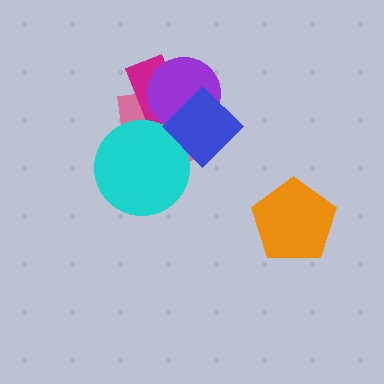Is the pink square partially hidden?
Yes, it is partially covered by another shape.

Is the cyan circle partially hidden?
Yes, it is partially covered by another shape.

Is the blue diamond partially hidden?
No, no other shape covers it.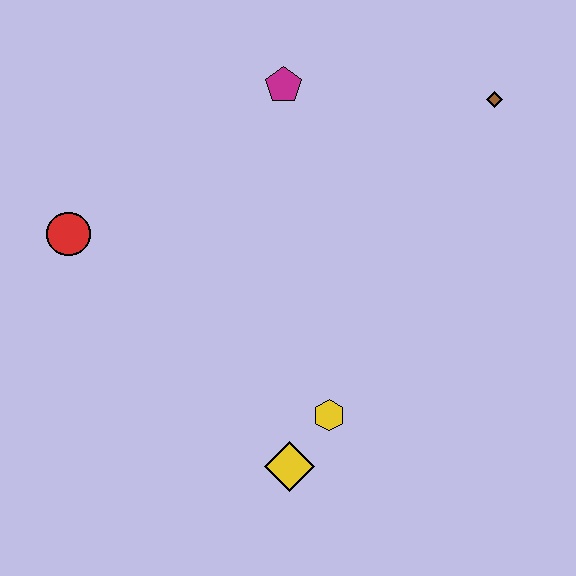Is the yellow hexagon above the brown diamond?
No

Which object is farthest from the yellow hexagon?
The brown diamond is farthest from the yellow hexagon.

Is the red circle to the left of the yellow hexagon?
Yes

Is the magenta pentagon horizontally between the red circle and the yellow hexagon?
Yes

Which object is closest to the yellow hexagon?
The yellow diamond is closest to the yellow hexagon.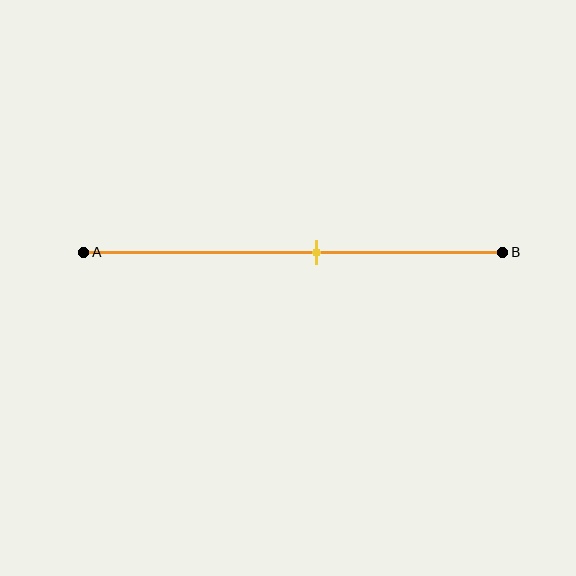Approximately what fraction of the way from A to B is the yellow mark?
The yellow mark is approximately 55% of the way from A to B.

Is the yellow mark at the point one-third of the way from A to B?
No, the mark is at about 55% from A, not at the 33% one-third point.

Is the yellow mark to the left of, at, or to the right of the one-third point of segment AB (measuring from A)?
The yellow mark is to the right of the one-third point of segment AB.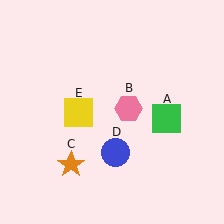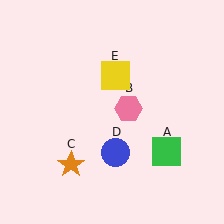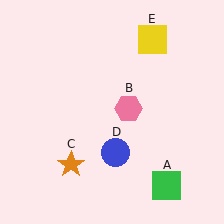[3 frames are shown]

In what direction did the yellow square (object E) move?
The yellow square (object E) moved up and to the right.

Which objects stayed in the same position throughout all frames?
Pink hexagon (object B) and orange star (object C) and blue circle (object D) remained stationary.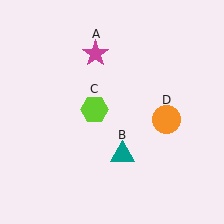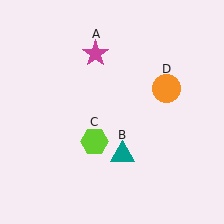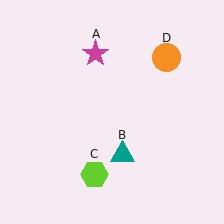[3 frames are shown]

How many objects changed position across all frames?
2 objects changed position: lime hexagon (object C), orange circle (object D).